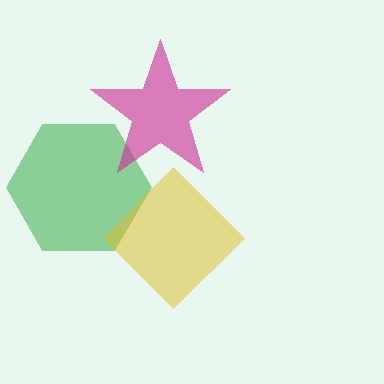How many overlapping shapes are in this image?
There are 3 overlapping shapes in the image.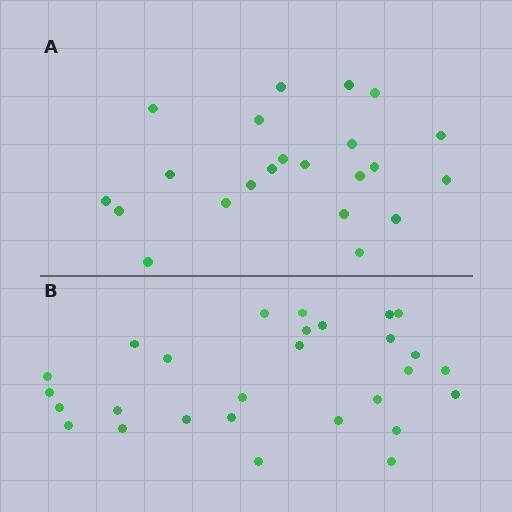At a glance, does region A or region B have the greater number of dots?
Region B (the bottom region) has more dots.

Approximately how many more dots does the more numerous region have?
Region B has about 6 more dots than region A.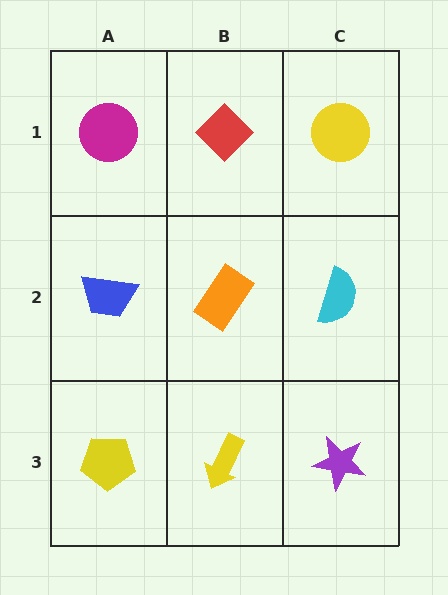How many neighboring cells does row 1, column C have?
2.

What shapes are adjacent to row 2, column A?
A magenta circle (row 1, column A), a yellow pentagon (row 3, column A), an orange rectangle (row 2, column B).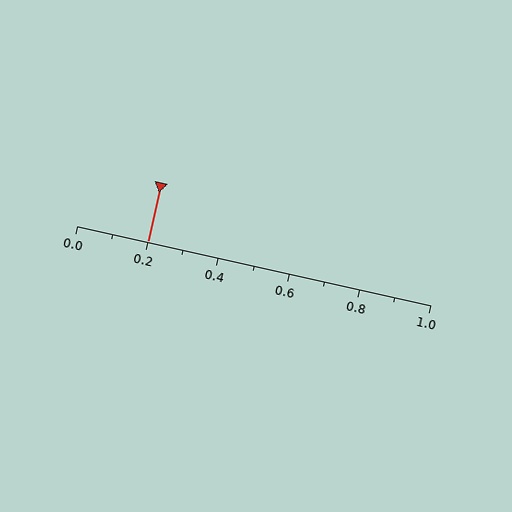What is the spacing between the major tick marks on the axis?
The major ticks are spaced 0.2 apart.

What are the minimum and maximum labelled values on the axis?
The axis runs from 0.0 to 1.0.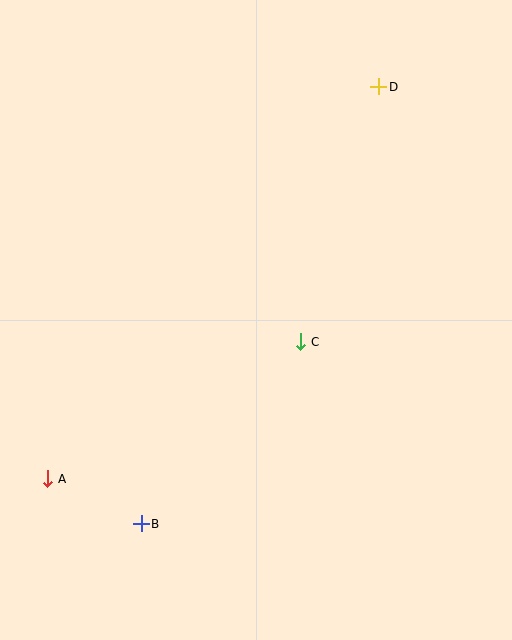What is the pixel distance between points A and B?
The distance between A and B is 104 pixels.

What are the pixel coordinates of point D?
Point D is at (379, 87).